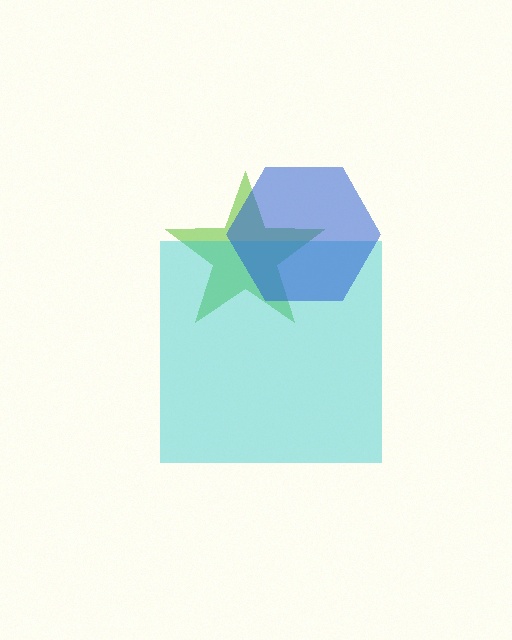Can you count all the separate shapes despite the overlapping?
Yes, there are 3 separate shapes.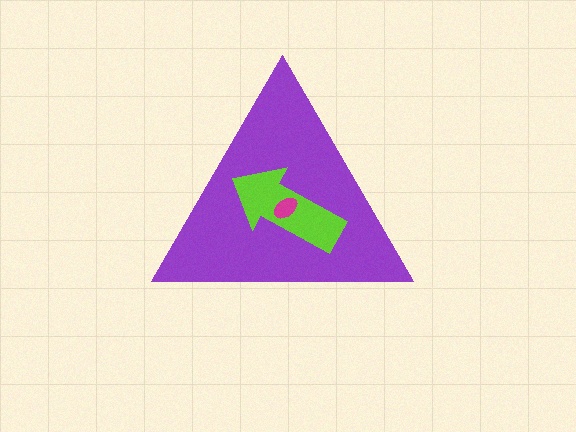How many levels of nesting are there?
3.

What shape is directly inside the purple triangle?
The lime arrow.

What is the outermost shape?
The purple triangle.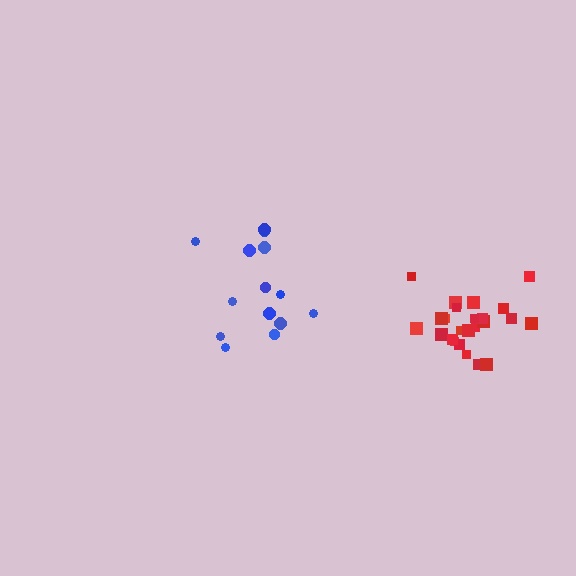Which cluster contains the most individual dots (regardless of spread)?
Red (24).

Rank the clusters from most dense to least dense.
red, blue.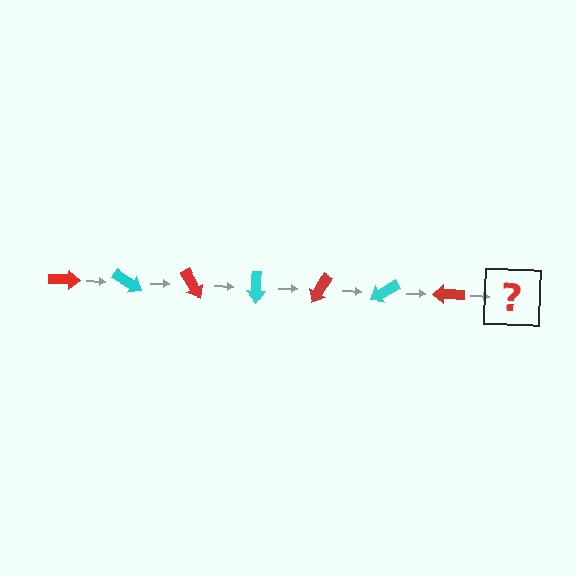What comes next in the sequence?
The next element should be a cyan arrow, rotated 210 degrees from the start.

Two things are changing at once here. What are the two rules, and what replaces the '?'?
The two rules are that it rotates 30 degrees each step and the color cycles through red and cyan. The '?' should be a cyan arrow, rotated 210 degrees from the start.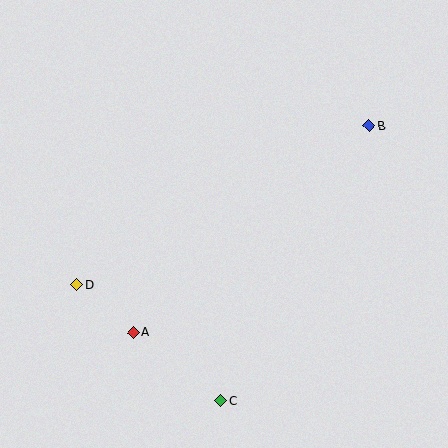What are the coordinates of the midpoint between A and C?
The midpoint between A and C is at (177, 367).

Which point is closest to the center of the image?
Point A at (133, 333) is closest to the center.